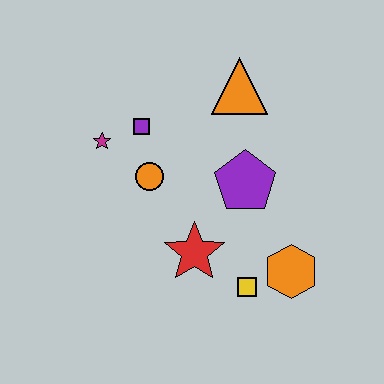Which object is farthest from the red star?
The orange triangle is farthest from the red star.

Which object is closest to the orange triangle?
The purple pentagon is closest to the orange triangle.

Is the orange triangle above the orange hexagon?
Yes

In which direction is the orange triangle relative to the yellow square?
The orange triangle is above the yellow square.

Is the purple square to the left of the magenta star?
No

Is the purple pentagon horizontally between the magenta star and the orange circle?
No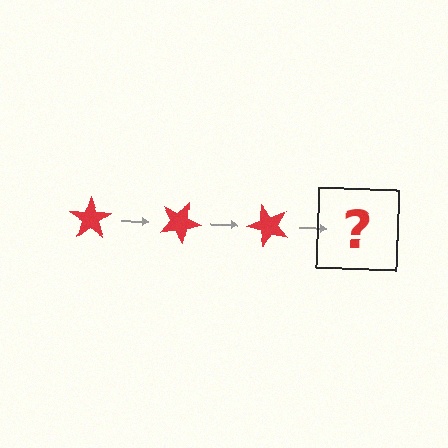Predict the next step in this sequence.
The next step is a red star rotated 75 degrees.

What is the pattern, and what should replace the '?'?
The pattern is that the star rotates 25 degrees each step. The '?' should be a red star rotated 75 degrees.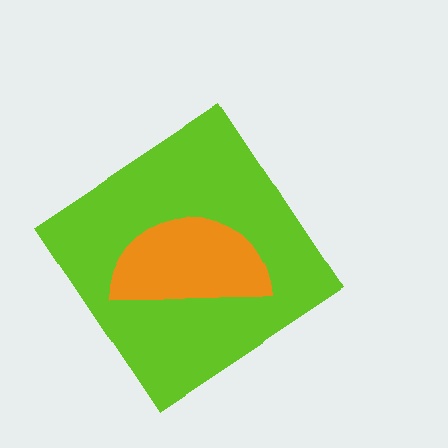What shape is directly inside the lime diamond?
The orange semicircle.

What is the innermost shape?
The orange semicircle.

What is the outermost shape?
The lime diamond.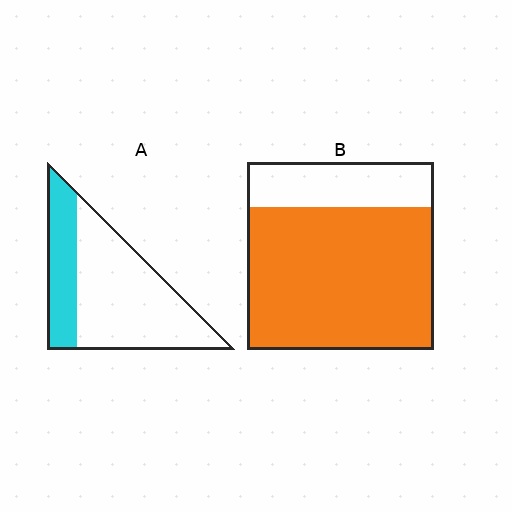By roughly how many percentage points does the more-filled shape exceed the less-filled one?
By roughly 45 percentage points (B over A).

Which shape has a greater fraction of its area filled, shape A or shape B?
Shape B.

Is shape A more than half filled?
No.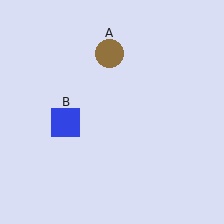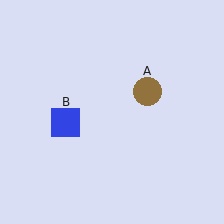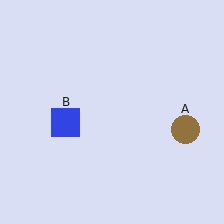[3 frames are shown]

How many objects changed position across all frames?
1 object changed position: brown circle (object A).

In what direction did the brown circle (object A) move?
The brown circle (object A) moved down and to the right.